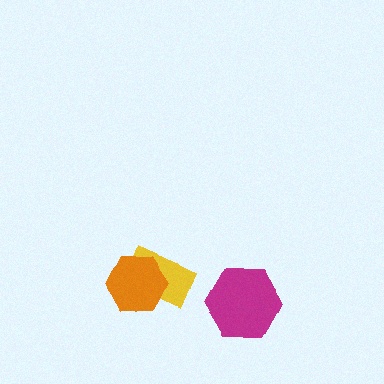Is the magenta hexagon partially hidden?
No, no other shape covers it.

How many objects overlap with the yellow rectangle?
1 object overlaps with the yellow rectangle.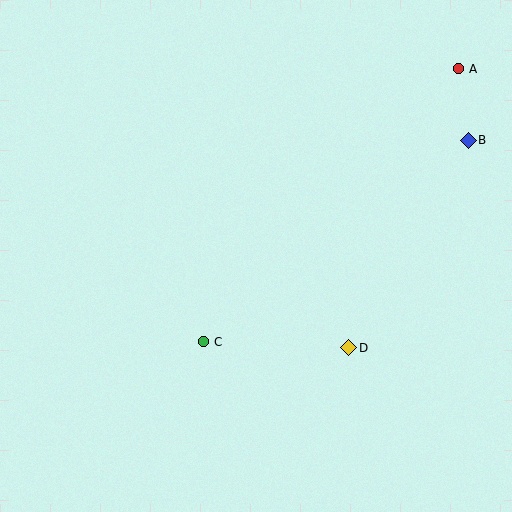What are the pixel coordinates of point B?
Point B is at (468, 140).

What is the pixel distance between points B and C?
The distance between B and C is 332 pixels.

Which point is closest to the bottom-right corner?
Point D is closest to the bottom-right corner.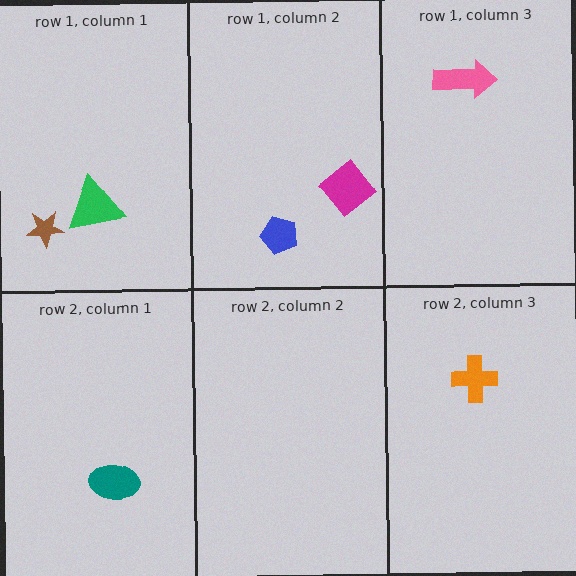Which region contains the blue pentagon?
The row 1, column 2 region.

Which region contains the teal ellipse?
The row 2, column 1 region.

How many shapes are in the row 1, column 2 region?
2.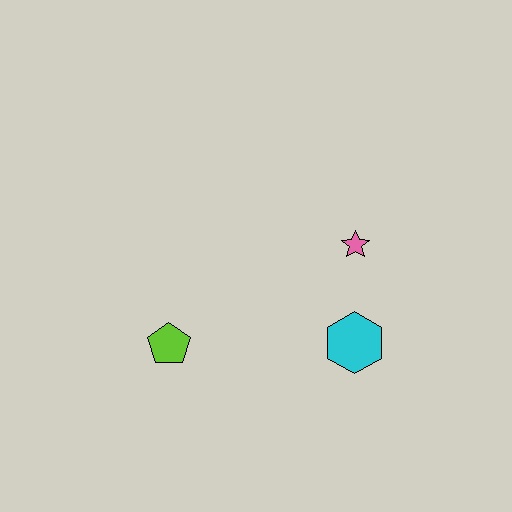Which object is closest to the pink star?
The cyan hexagon is closest to the pink star.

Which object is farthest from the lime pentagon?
The pink star is farthest from the lime pentagon.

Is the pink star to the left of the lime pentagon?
No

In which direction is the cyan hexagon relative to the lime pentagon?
The cyan hexagon is to the right of the lime pentagon.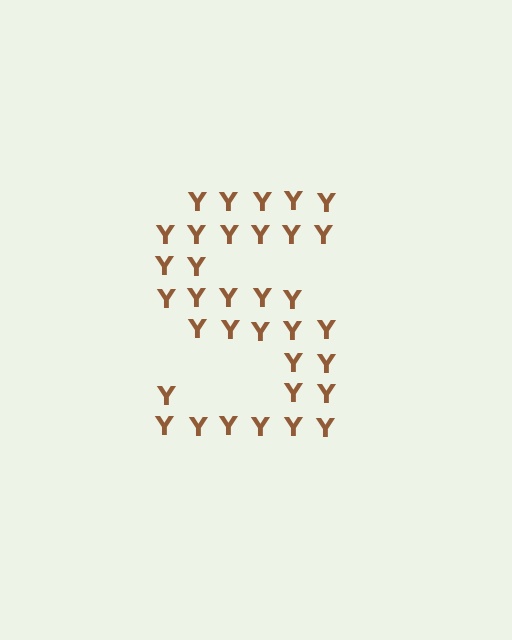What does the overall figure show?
The overall figure shows the letter S.